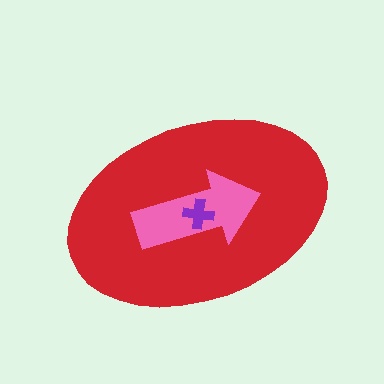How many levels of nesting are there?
3.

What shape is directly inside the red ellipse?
The pink arrow.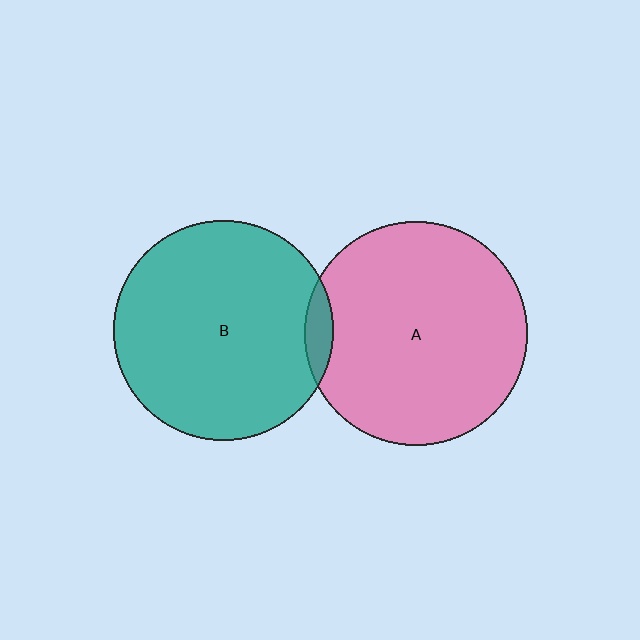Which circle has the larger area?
Circle A (pink).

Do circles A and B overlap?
Yes.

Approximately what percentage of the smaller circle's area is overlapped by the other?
Approximately 5%.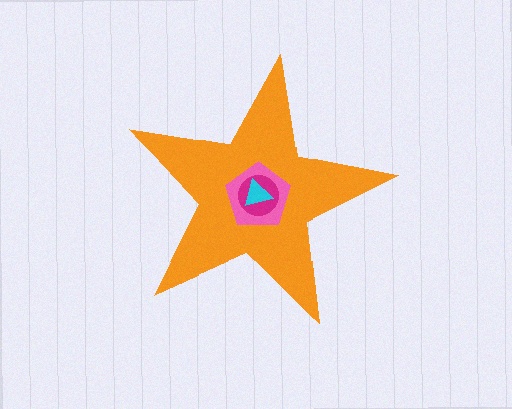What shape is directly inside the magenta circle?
The cyan triangle.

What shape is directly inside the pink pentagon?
The magenta circle.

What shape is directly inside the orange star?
The pink pentagon.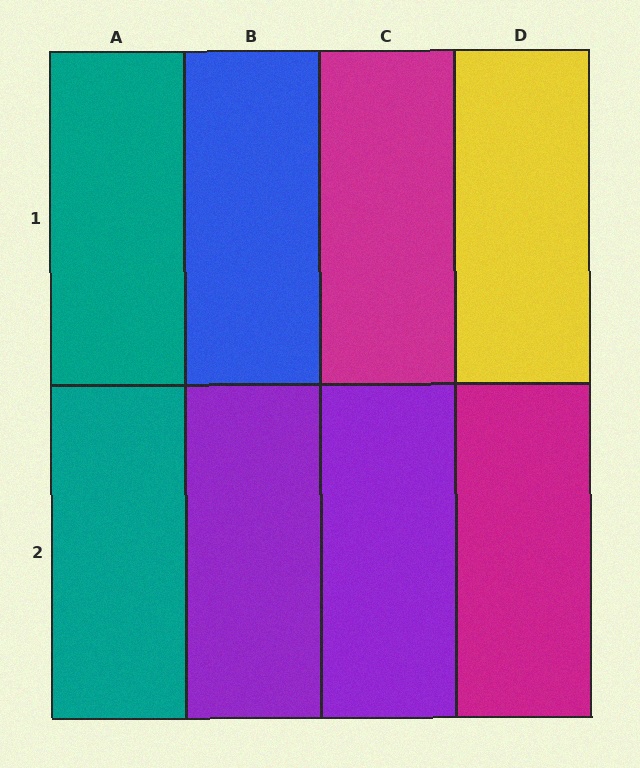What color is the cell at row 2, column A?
Teal.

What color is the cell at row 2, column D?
Magenta.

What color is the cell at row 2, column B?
Purple.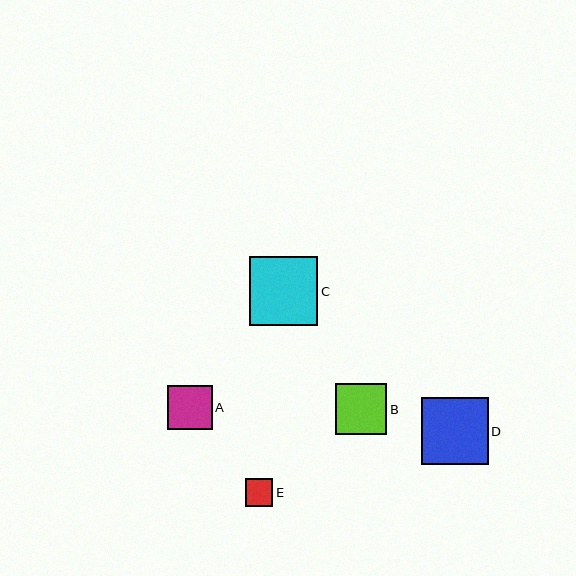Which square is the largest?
Square C is the largest with a size of approximately 68 pixels.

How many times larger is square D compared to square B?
Square D is approximately 1.3 times the size of square B.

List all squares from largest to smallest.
From largest to smallest: C, D, B, A, E.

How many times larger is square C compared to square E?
Square C is approximately 2.5 times the size of square E.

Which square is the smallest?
Square E is the smallest with a size of approximately 27 pixels.